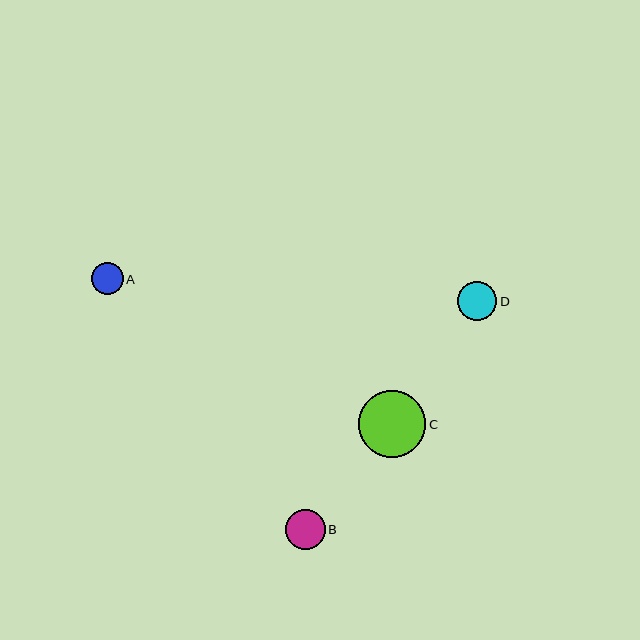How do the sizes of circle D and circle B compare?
Circle D and circle B are approximately the same size.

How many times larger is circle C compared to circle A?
Circle C is approximately 2.1 times the size of circle A.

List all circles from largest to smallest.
From largest to smallest: C, D, B, A.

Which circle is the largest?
Circle C is the largest with a size of approximately 67 pixels.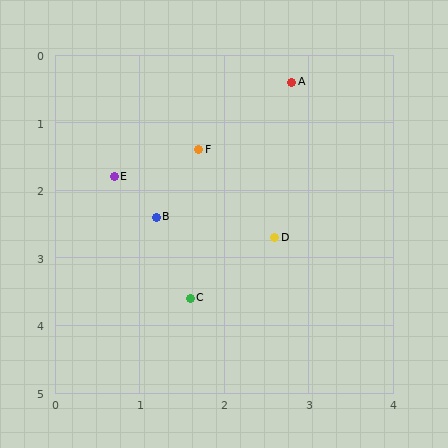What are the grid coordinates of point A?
Point A is at approximately (2.8, 0.4).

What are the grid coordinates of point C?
Point C is at approximately (1.6, 3.6).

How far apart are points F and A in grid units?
Points F and A are about 1.5 grid units apart.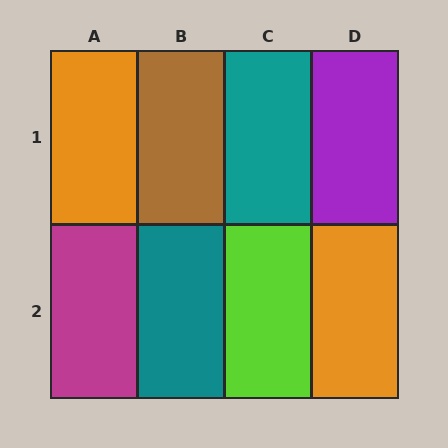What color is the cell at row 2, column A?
Magenta.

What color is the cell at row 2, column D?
Orange.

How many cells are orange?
2 cells are orange.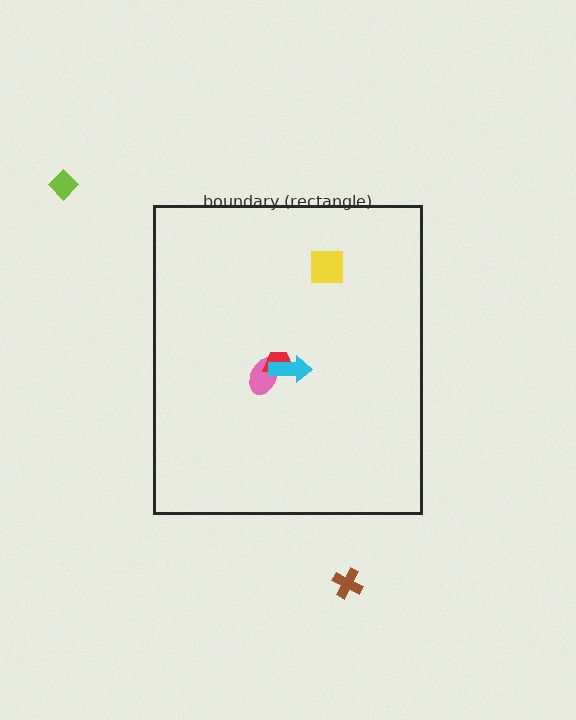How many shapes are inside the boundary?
4 inside, 2 outside.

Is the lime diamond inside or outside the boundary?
Outside.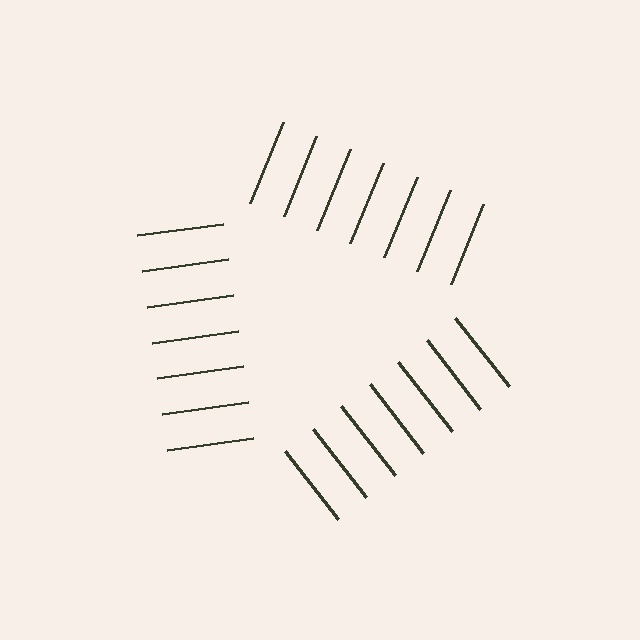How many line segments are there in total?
21 — 7 along each of the 3 edges.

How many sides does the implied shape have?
3 sides — the line-ends trace a triangle.